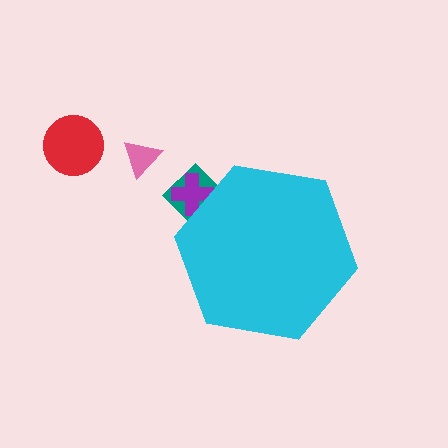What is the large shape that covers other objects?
A cyan hexagon.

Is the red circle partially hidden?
No, the red circle is fully visible.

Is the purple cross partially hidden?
Yes, the purple cross is partially hidden behind the cyan hexagon.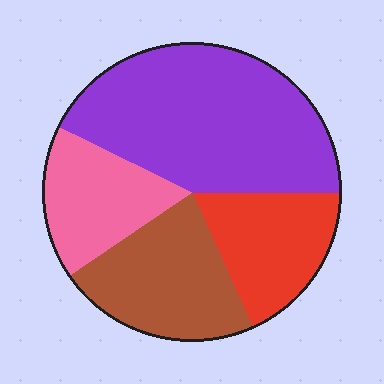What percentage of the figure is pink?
Pink covers about 15% of the figure.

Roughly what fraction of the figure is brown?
Brown takes up about one fifth (1/5) of the figure.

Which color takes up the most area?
Purple, at roughly 45%.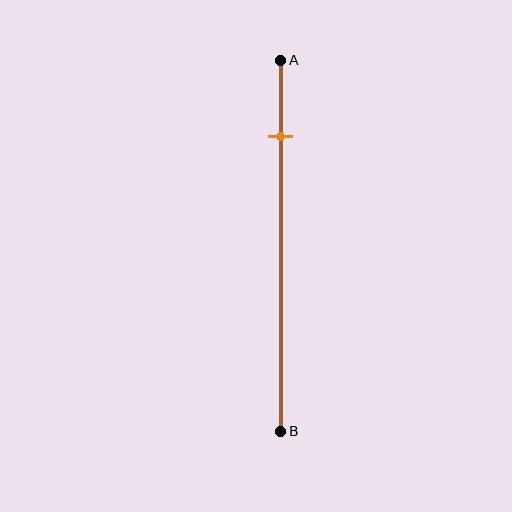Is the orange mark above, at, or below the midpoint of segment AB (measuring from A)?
The orange mark is above the midpoint of segment AB.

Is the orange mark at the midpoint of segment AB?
No, the mark is at about 20% from A, not at the 50% midpoint.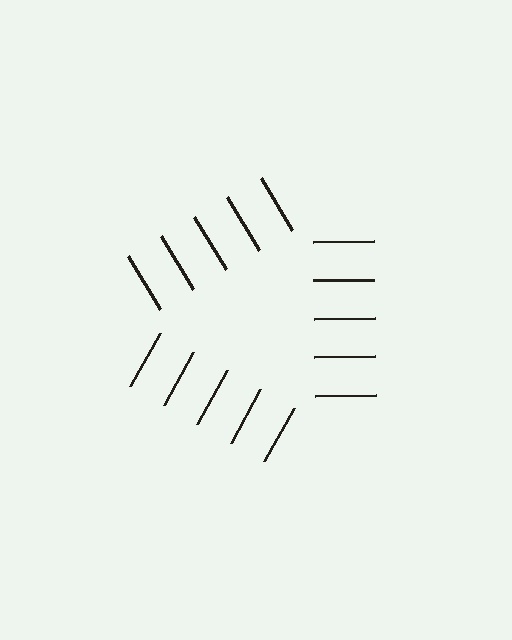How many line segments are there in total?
15 — 5 along each of the 3 edges.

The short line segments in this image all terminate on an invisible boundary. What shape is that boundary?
An illusory triangle — the line segments terminate on its edges but no continuous stroke is drawn.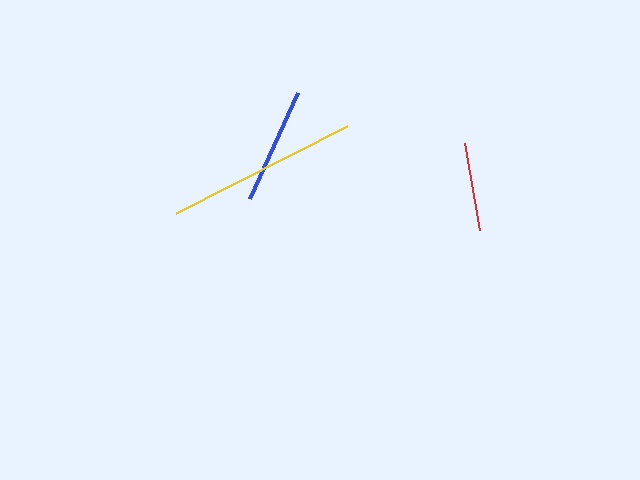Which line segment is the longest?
The yellow line is the longest at approximately 192 pixels.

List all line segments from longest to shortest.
From longest to shortest: yellow, blue, red.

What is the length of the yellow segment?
The yellow segment is approximately 192 pixels long.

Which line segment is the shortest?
The red line is the shortest at approximately 88 pixels.